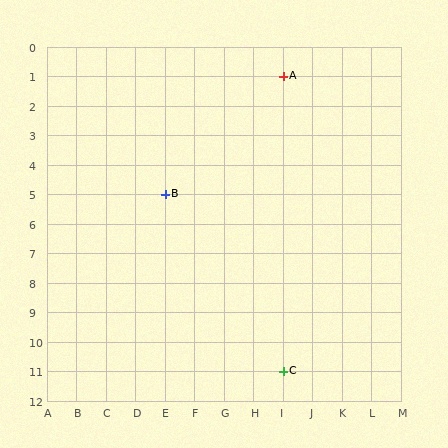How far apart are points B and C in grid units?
Points B and C are 4 columns and 6 rows apart (about 7.2 grid units diagonally).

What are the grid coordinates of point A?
Point A is at grid coordinates (I, 1).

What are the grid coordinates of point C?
Point C is at grid coordinates (I, 11).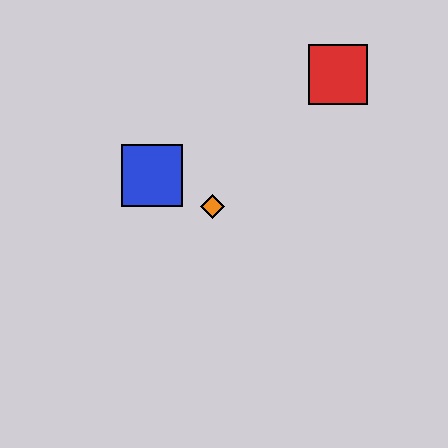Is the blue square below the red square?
Yes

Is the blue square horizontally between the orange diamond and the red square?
No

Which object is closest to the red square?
The orange diamond is closest to the red square.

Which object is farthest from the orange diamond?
The red square is farthest from the orange diamond.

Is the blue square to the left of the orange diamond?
Yes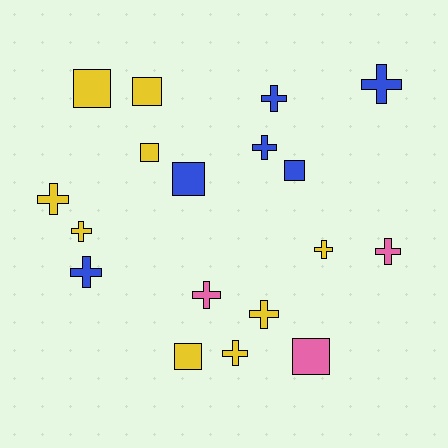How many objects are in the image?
There are 18 objects.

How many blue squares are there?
There are 2 blue squares.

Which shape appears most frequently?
Cross, with 11 objects.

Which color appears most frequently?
Yellow, with 9 objects.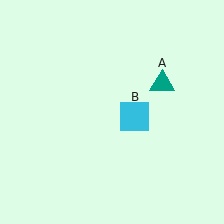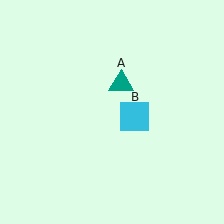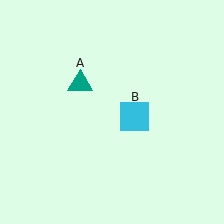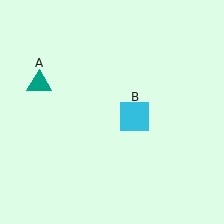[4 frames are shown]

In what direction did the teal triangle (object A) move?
The teal triangle (object A) moved left.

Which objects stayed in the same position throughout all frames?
Cyan square (object B) remained stationary.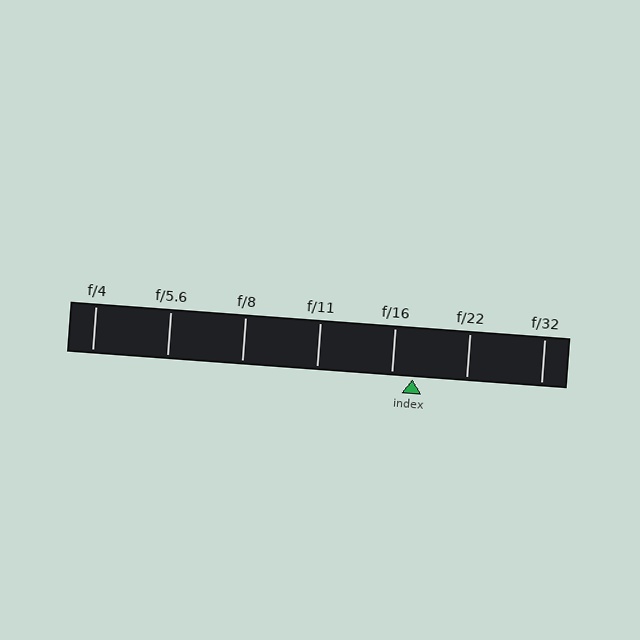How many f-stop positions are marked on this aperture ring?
There are 7 f-stop positions marked.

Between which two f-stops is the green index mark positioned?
The index mark is between f/16 and f/22.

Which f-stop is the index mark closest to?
The index mark is closest to f/16.